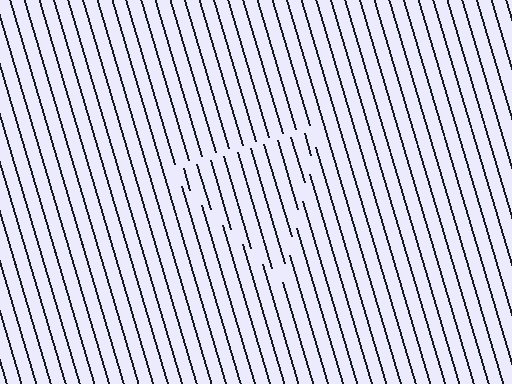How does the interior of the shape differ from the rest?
The interior of the shape contains the same grating, shifted by half a period — the contour is defined by the phase discontinuity where line-ends from the inner and outer gratings abut.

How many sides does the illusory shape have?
3 sides — the line-ends trace a triangle.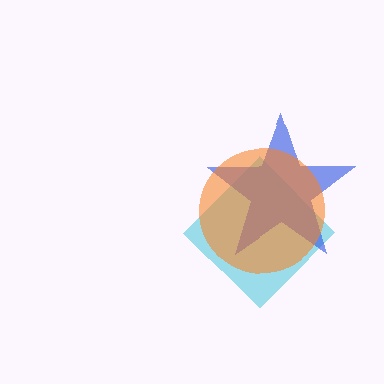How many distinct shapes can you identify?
There are 3 distinct shapes: a cyan diamond, a blue star, an orange circle.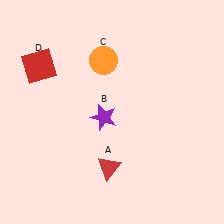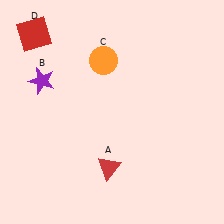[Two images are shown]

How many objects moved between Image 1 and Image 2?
2 objects moved between the two images.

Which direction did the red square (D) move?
The red square (D) moved up.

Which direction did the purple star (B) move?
The purple star (B) moved left.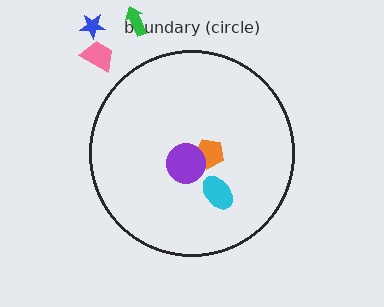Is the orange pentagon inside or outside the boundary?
Inside.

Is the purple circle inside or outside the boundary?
Inside.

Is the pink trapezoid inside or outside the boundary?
Outside.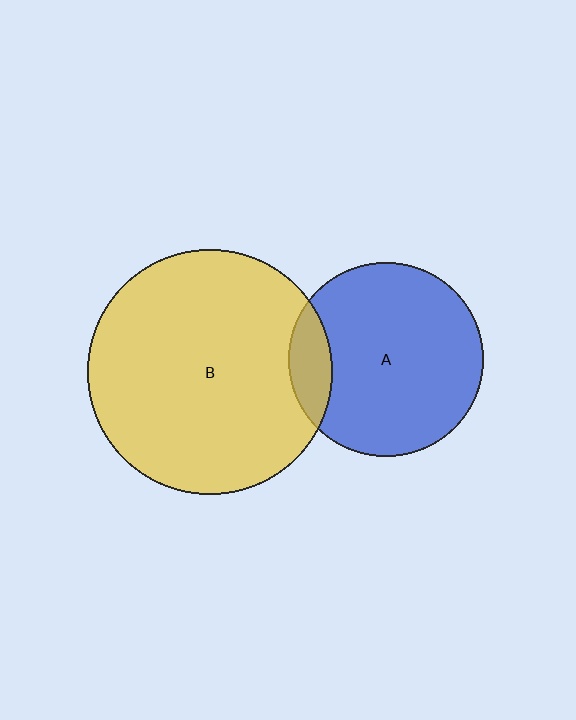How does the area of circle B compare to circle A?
Approximately 1.6 times.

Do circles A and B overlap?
Yes.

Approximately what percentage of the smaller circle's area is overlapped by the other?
Approximately 15%.